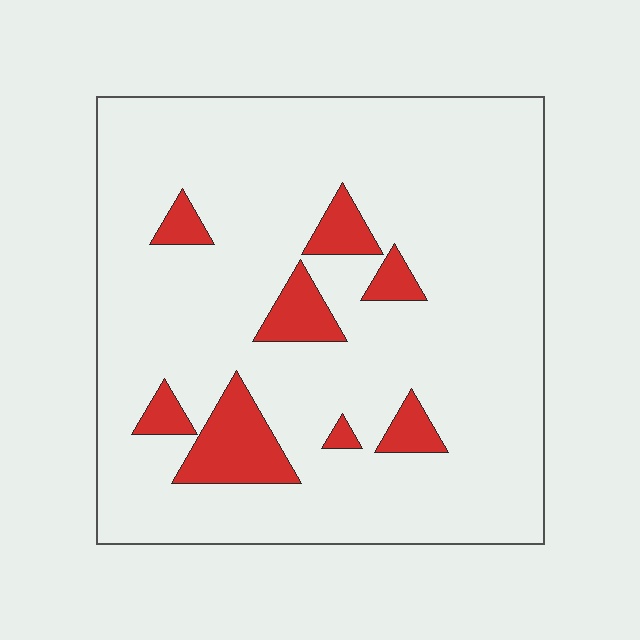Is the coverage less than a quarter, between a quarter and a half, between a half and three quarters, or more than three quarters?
Less than a quarter.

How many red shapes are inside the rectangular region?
8.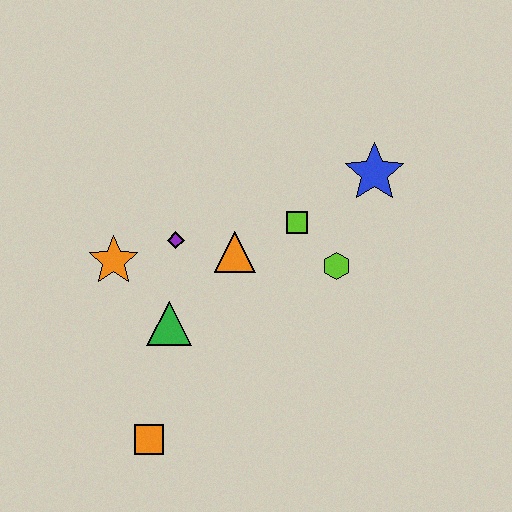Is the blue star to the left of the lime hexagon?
No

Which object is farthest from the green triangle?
The blue star is farthest from the green triangle.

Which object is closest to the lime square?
The lime hexagon is closest to the lime square.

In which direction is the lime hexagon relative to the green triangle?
The lime hexagon is to the right of the green triangle.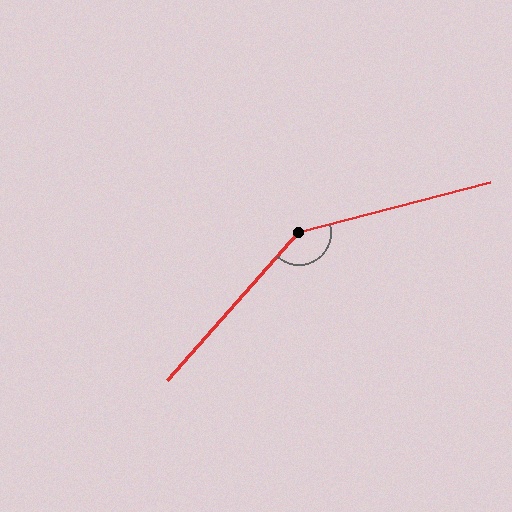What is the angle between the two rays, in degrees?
Approximately 146 degrees.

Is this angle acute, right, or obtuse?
It is obtuse.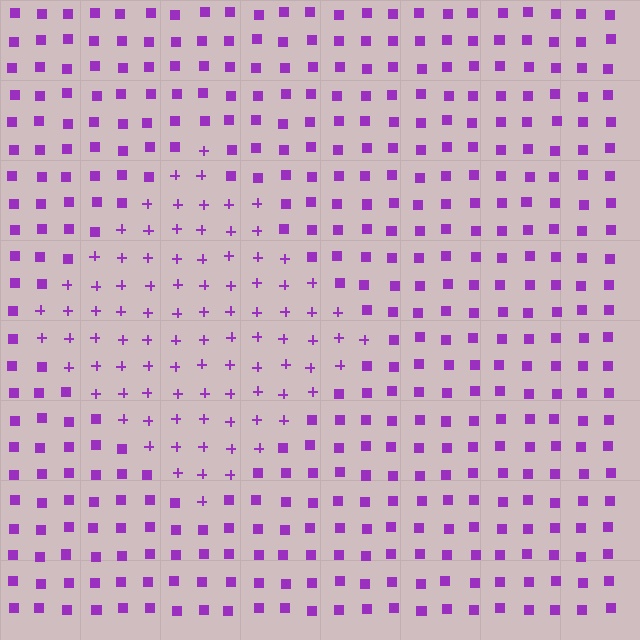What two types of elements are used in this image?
The image uses plus signs inside the diamond region and squares outside it.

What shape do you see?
I see a diamond.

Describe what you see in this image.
The image is filled with small purple elements arranged in a uniform grid. A diamond-shaped region contains plus signs, while the surrounding area contains squares. The boundary is defined purely by the change in element shape.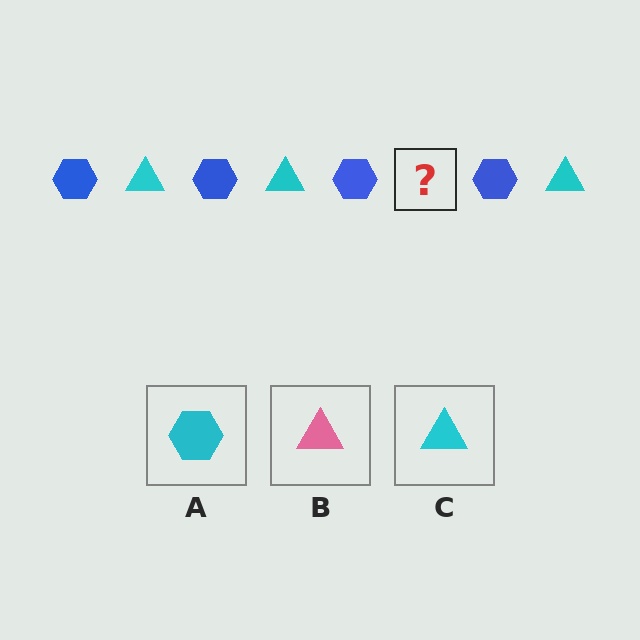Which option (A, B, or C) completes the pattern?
C.